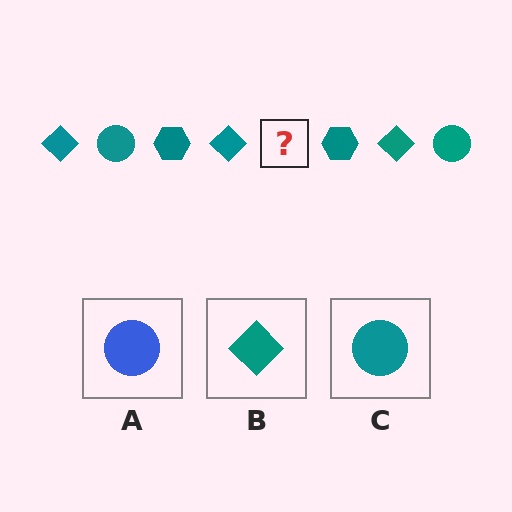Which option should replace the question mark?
Option C.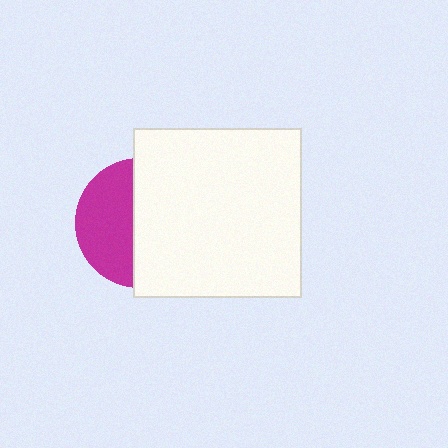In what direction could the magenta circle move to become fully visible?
The magenta circle could move left. That would shift it out from behind the white square entirely.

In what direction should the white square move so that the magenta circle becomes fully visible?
The white square should move right. That is the shortest direction to clear the overlap and leave the magenta circle fully visible.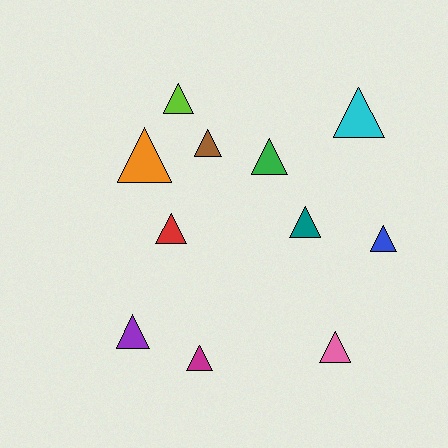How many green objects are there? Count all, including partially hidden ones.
There is 1 green object.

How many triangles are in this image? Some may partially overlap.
There are 11 triangles.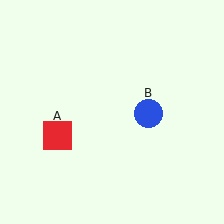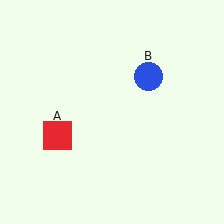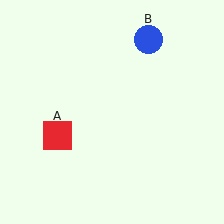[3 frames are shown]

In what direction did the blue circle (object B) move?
The blue circle (object B) moved up.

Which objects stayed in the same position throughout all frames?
Red square (object A) remained stationary.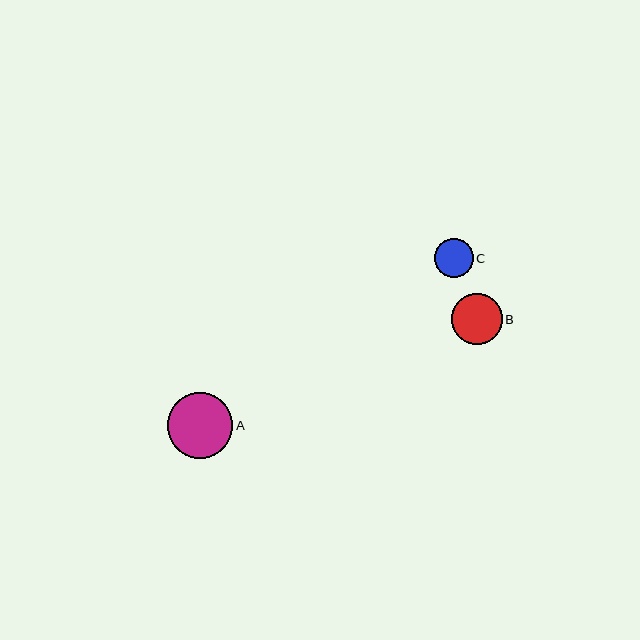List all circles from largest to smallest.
From largest to smallest: A, B, C.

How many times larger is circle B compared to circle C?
Circle B is approximately 1.3 times the size of circle C.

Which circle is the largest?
Circle A is the largest with a size of approximately 65 pixels.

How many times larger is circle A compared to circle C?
Circle A is approximately 1.7 times the size of circle C.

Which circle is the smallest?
Circle C is the smallest with a size of approximately 39 pixels.